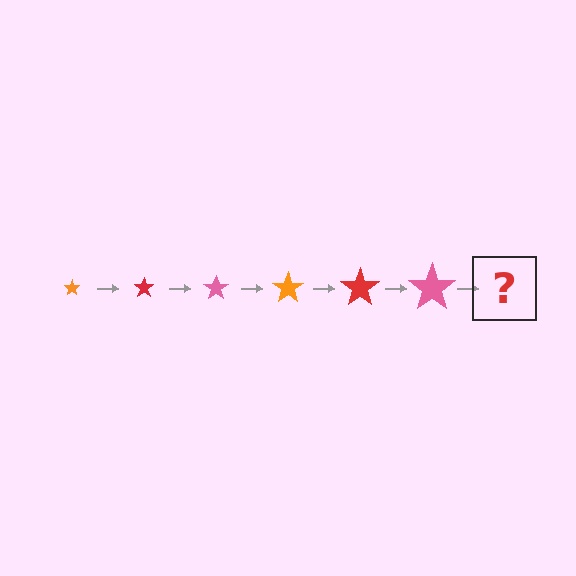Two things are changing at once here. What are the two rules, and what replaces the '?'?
The two rules are that the star grows larger each step and the color cycles through orange, red, and pink. The '?' should be an orange star, larger than the previous one.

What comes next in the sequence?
The next element should be an orange star, larger than the previous one.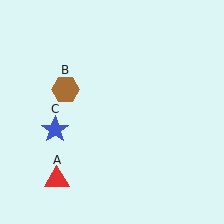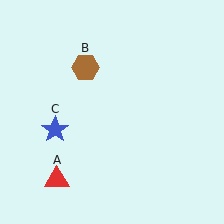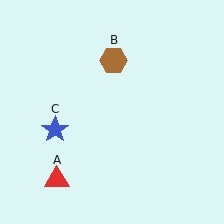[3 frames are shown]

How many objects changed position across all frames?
1 object changed position: brown hexagon (object B).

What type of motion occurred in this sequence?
The brown hexagon (object B) rotated clockwise around the center of the scene.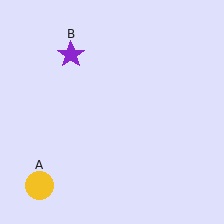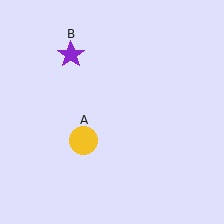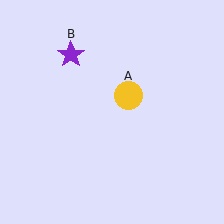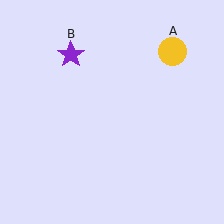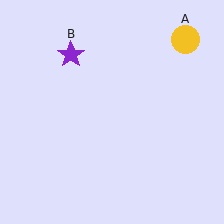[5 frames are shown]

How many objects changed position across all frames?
1 object changed position: yellow circle (object A).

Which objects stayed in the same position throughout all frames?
Purple star (object B) remained stationary.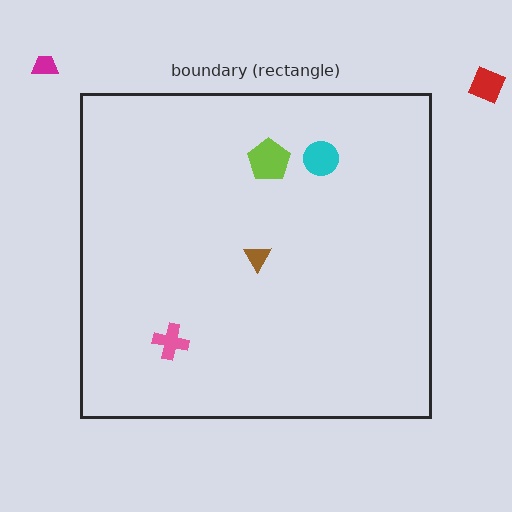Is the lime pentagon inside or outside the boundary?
Inside.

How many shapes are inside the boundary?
4 inside, 2 outside.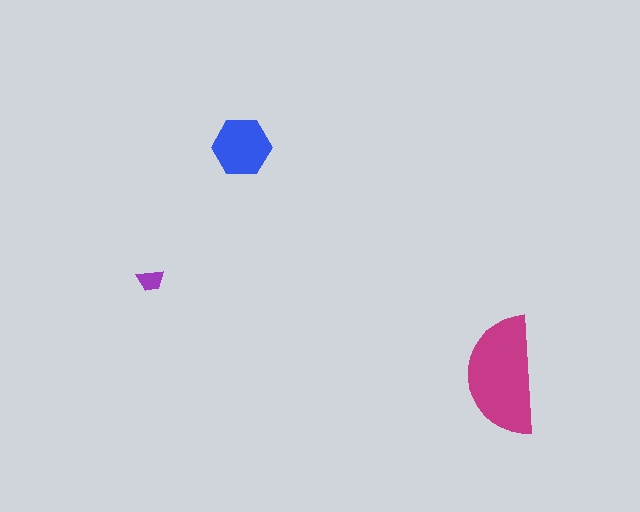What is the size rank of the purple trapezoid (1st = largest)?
3rd.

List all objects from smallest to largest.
The purple trapezoid, the blue hexagon, the magenta semicircle.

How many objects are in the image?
There are 3 objects in the image.